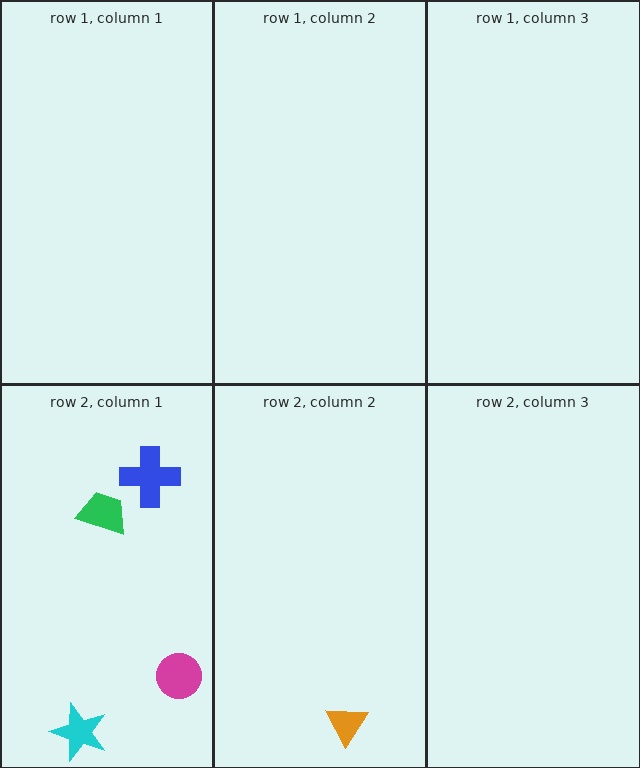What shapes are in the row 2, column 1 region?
The blue cross, the green trapezoid, the magenta circle, the cyan star.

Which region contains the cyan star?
The row 2, column 1 region.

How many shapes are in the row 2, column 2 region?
1.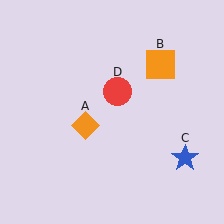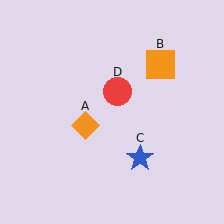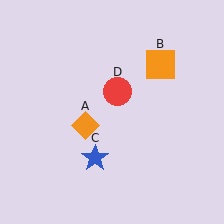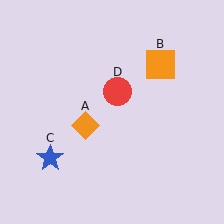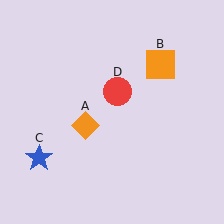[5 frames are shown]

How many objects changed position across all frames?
1 object changed position: blue star (object C).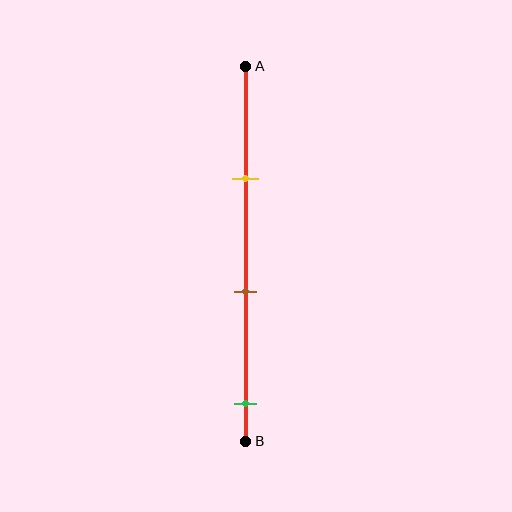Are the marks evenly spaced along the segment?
Yes, the marks are approximately evenly spaced.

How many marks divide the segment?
There are 3 marks dividing the segment.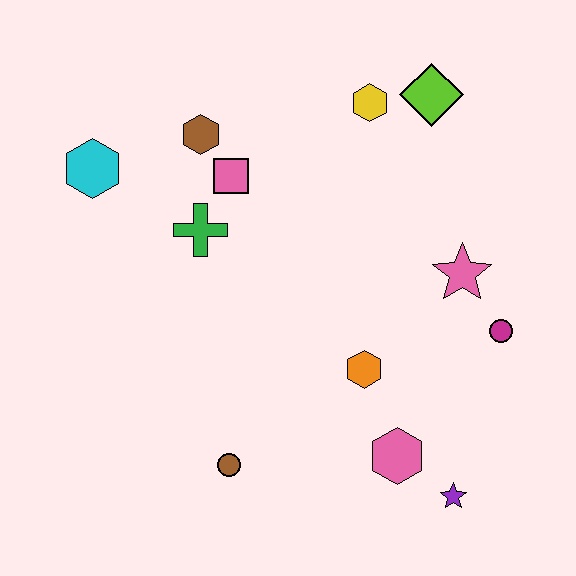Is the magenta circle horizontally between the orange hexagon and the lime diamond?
No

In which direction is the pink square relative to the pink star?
The pink square is to the left of the pink star.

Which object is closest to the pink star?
The magenta circle is closest to the pink star.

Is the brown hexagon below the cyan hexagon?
No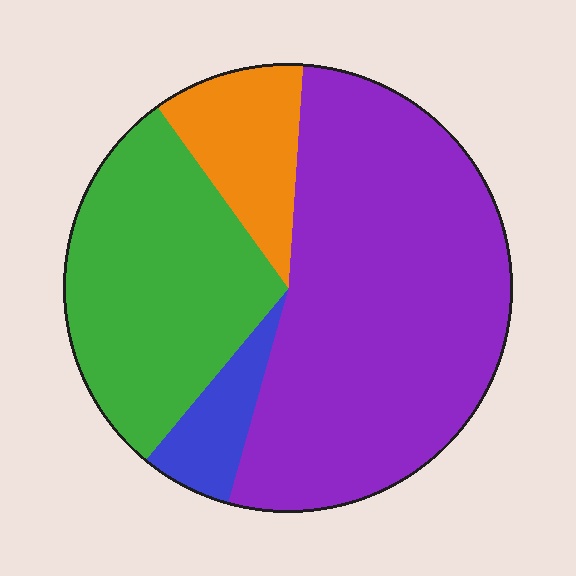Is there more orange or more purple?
Purple.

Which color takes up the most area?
Purple, at roughly 55%.